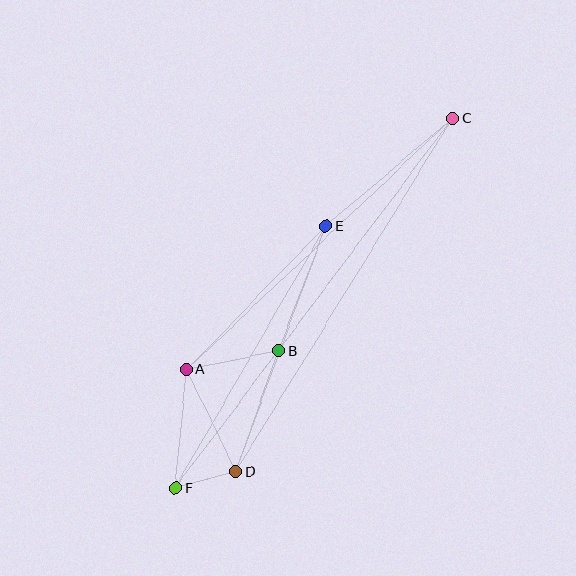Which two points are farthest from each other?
Points C and F are farthest from each other.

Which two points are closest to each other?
Points D and F are closest to each other.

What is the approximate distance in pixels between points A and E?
The distance between A and E is approximately 200 pixels.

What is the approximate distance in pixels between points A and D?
The distance between A and D is approximately 114 pixels.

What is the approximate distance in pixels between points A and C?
The distance between A and C is approximately 366 pixels.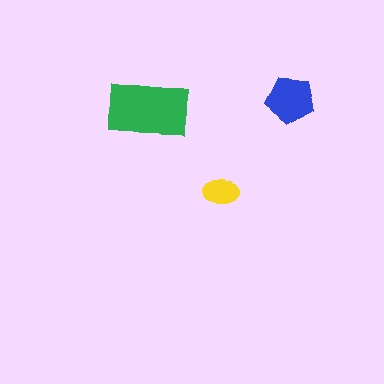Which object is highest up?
The blue pentagon is topmost.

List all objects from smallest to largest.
The yellow ellipse, the blue pentagon, the green rectangle.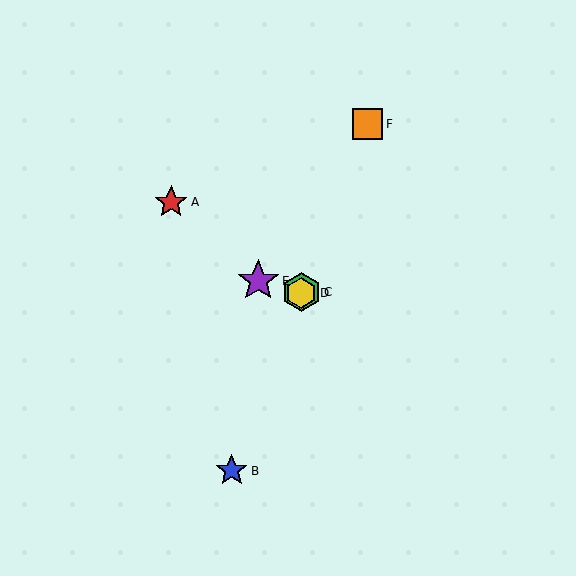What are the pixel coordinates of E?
Object E is at (258, 281).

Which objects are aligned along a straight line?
Objects B, C, D, F are aligned along a straight line.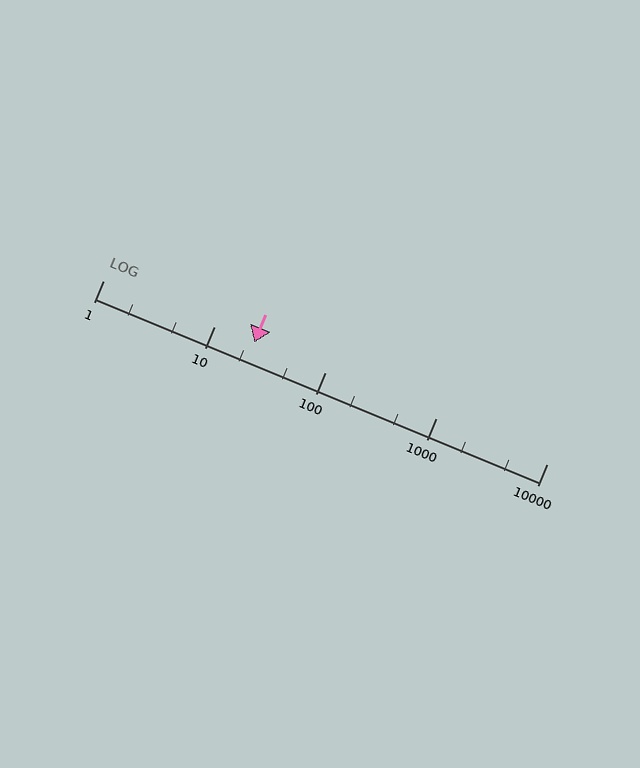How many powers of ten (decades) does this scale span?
The scale spans 4 decades, from 1 to 10000.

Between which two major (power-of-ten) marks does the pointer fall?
The pointer is between 10 and 100.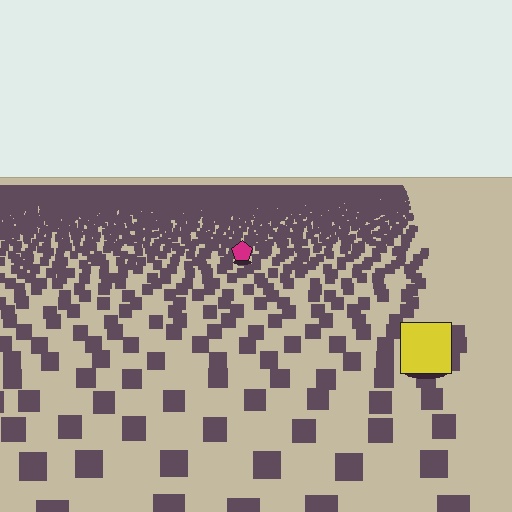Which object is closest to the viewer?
The yellow square is closest. The texture marks near it are larger and more spread out.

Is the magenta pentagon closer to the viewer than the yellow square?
No. The yellow square is closer — you can tell from the texture gradient: the ground texture is coarser near it.